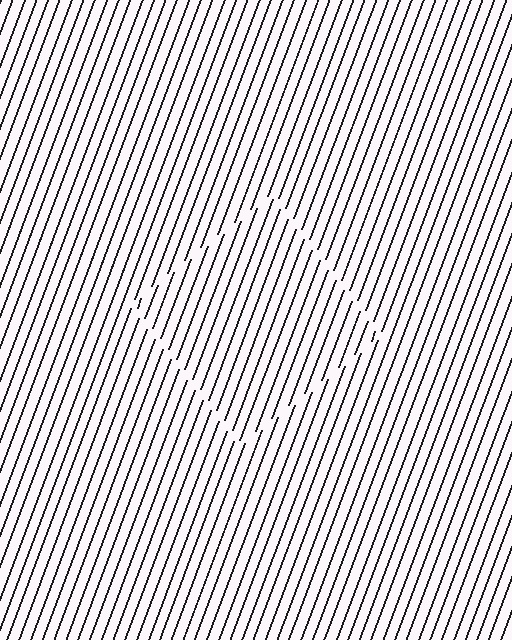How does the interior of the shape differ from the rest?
The interior of the shape contains the same grating, shifted by half a period — the contour is defined by the phase discontinuity where line-ends from the inner and outer gratings abut.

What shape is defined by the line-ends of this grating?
An illusory square. The interior of the shape contains the same grating, shifted by half a period — the contour is defined by the phase discontinuity where line-ends from the inner and outer gratings abut.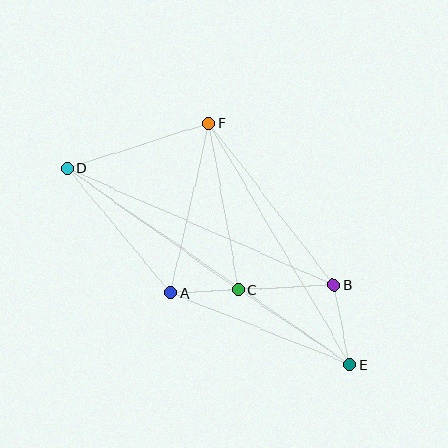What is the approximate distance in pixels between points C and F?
The distance between C and F is approximately 169 pixels.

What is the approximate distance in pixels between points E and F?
The distance between E and F is approximately 279 pixels.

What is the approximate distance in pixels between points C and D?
The distance between C and D is approximately 210 pixels.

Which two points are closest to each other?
Points A and C are closest to each other.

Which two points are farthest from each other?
Points D and E are farthest from each other.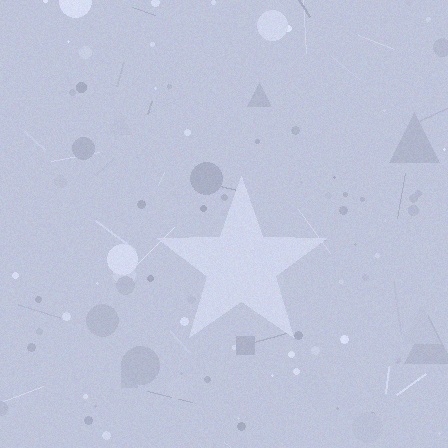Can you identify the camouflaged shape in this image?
The camouflaged shape is a star.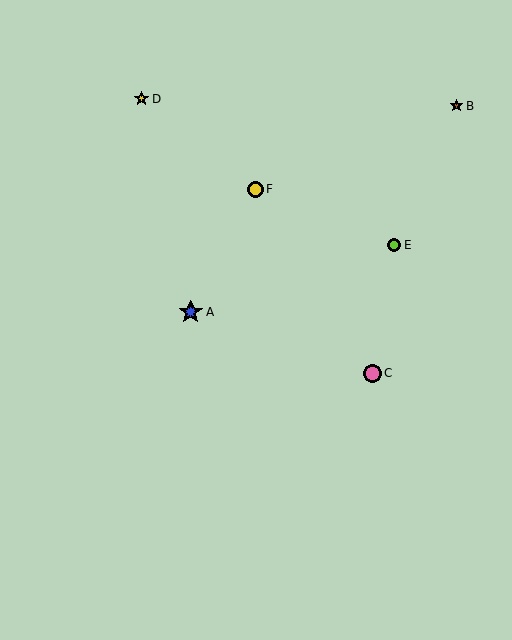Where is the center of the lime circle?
The center of the lime circle is at (394, 245).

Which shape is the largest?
The blue star (labeled A) is the largest.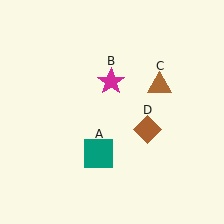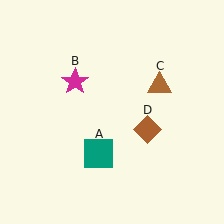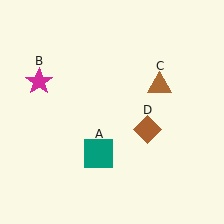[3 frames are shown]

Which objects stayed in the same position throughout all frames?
Teal square (object A) and brown triangle (object C) and brown diamond (object D) remained stationary.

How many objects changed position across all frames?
1 object changed position: magenta star (object B).